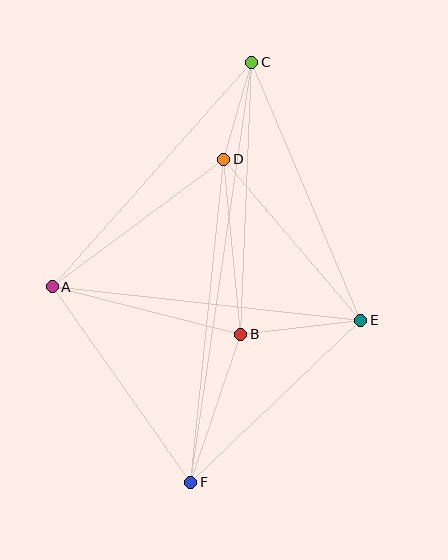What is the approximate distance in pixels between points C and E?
The distance between C and E is approximately 280 pixels.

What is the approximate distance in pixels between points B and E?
The distance between B and E is approximately 121 pixels.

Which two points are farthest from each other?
Points C and F are farthest from each other.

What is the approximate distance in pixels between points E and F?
The distance between E and F is approximately 235 pixels.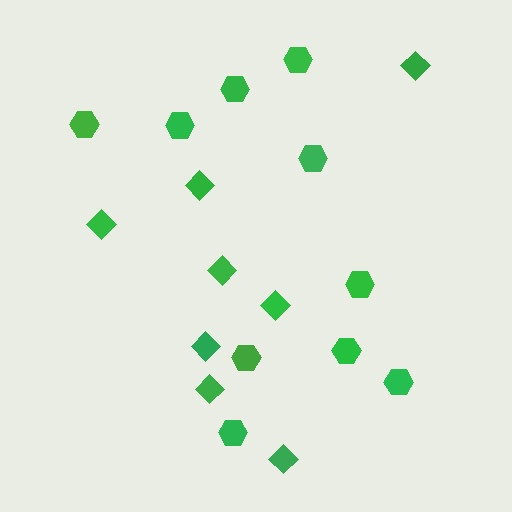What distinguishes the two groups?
There are 2 groups: one group of diamonds (8) and one group of hexagons (10).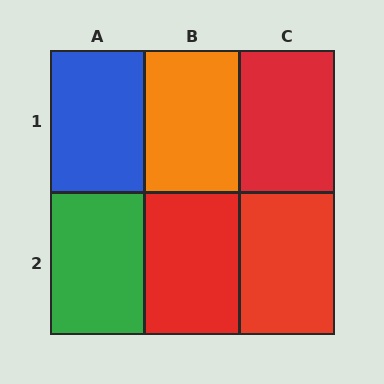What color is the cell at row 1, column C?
Red.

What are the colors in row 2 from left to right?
Green, red, red.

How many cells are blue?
1 cell is blue.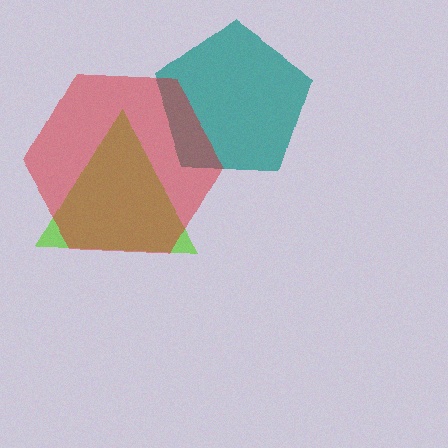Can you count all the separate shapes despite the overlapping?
Yes, there are 3 separate shapes.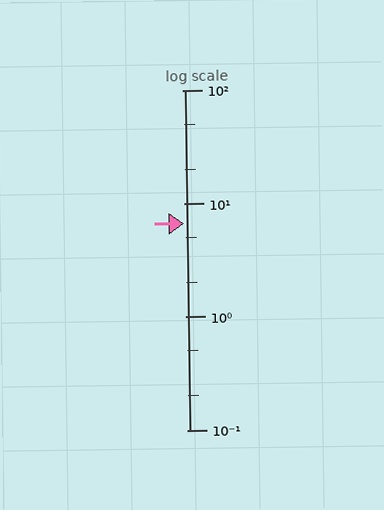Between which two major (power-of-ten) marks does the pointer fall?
The pointer is between 1 and 10.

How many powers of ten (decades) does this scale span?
The scale spans 3 decades, from 0.1 to 100.